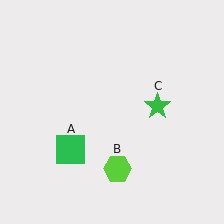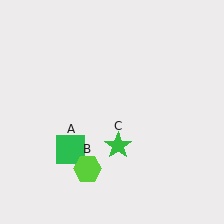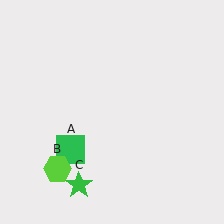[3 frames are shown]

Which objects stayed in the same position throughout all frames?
Green square (object A) remained stationary.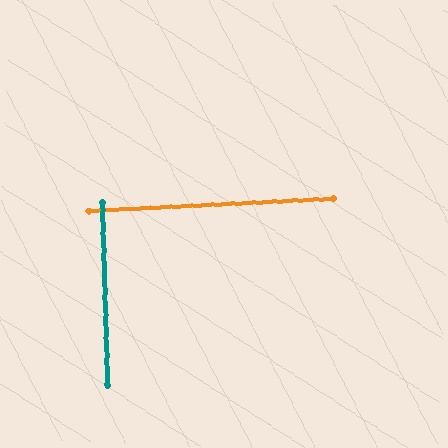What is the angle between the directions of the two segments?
Approximately 89 degrees.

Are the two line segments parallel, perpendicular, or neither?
Perpendicular — they meet at approximately 89°.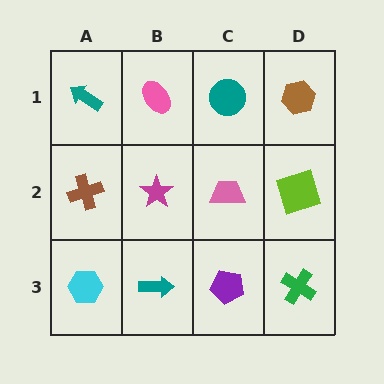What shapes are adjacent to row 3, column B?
A magenta star (row 2, column B), a cyan hexagon (row 3, column A), a purple pentagon (row 3, column C).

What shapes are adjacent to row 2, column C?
A teal circle (row 1, column C), a purple pentagon (row 3, column C), a magenta star (row 2, column B), a lime square (row 2, column D).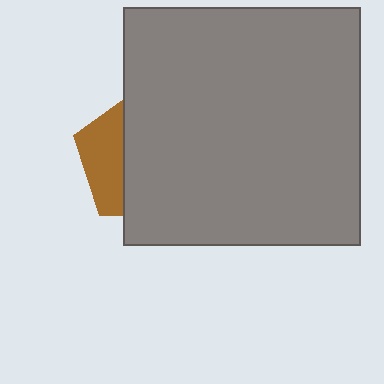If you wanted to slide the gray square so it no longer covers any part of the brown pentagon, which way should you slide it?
Slide it right — that is the most direct way to separate the two shapes.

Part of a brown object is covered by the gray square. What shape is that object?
It is a pentagon.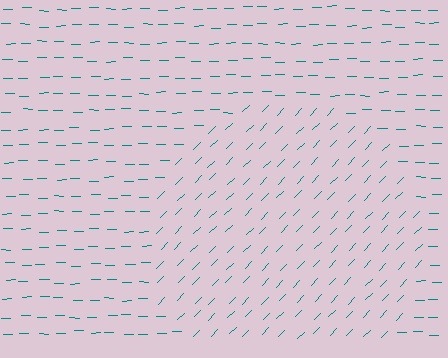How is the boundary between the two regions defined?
The boundary is defined purely by a change in line orientation (approximately 45 degrees difference). All lines are the same color and thickness.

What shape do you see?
I see a circle.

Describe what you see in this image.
The image is filled with small teal line segments. A circle region in the image has lines oriented differently from the surrounding lines, creating a visible texture boundary.